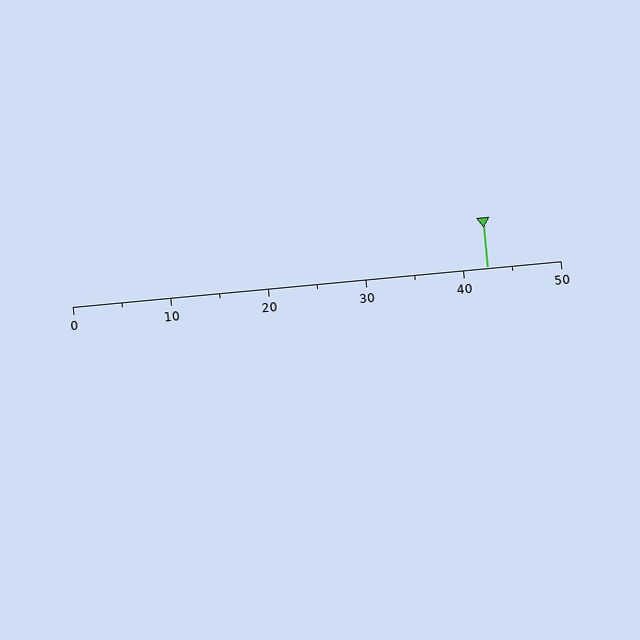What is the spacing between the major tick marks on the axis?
The major ticks are spaced 10 apart.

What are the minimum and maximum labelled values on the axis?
The axis runs from 0 to 50.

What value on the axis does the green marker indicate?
The marker indicates approximately 42.5.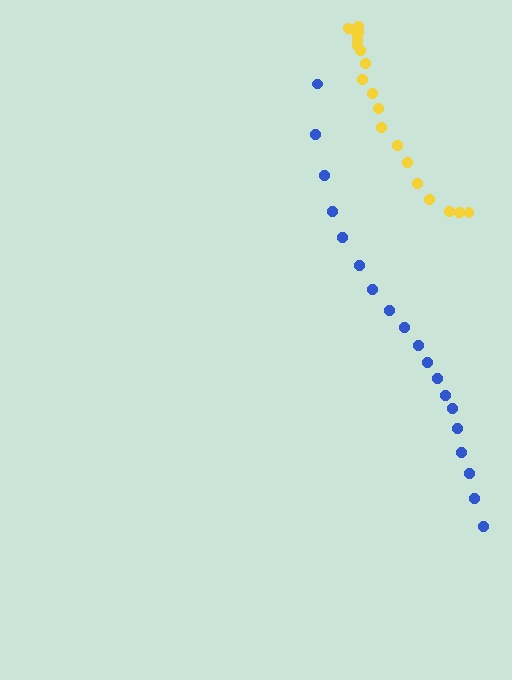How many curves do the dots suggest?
There are 2 distinct paths.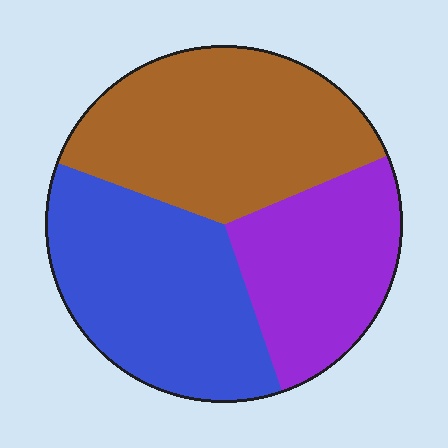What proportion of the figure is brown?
Brown takes up about three eighths (3/8) of the figure.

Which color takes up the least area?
Purple, at roughly 25%.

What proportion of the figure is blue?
Blue covers around 35% of the figure.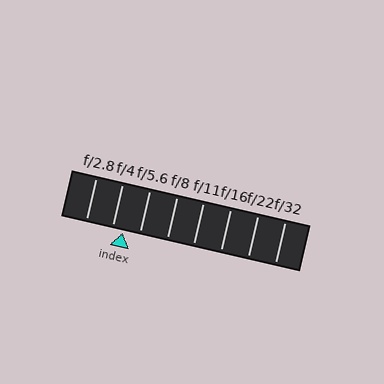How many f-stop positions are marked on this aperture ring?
There are 8 f-stop positions marked.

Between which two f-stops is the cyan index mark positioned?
The index mark is between f/4 and f/5.6.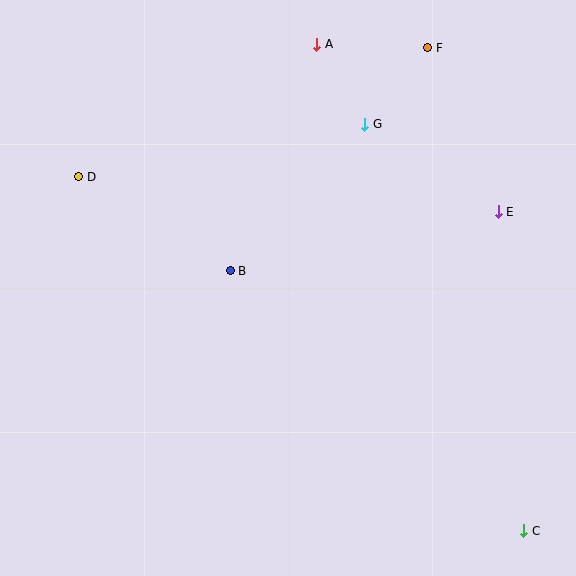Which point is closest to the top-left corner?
Point D is closest to the top-left corner.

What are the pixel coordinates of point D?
Point D is at (79, 177).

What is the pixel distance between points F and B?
The distance between F and B is 298 pixels.